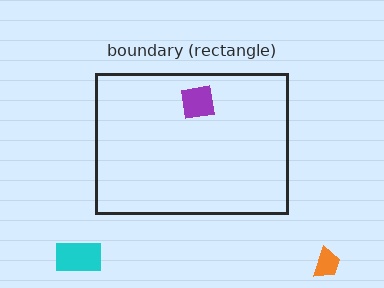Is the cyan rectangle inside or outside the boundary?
Outside.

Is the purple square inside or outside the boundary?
Inside.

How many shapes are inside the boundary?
1 inside, 2 outside.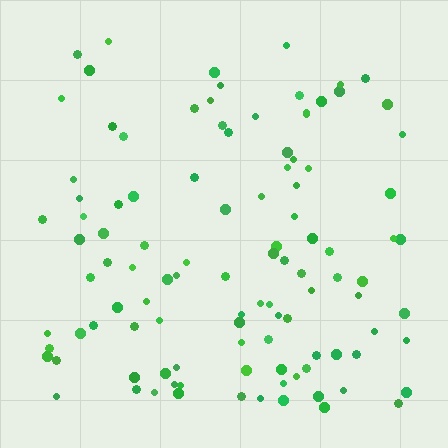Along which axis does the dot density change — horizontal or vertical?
Vertical.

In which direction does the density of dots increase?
From top to bottom, with the bottom side densest.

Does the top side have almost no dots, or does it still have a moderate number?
Still a moderate number, just noticeably fewer than the bottom.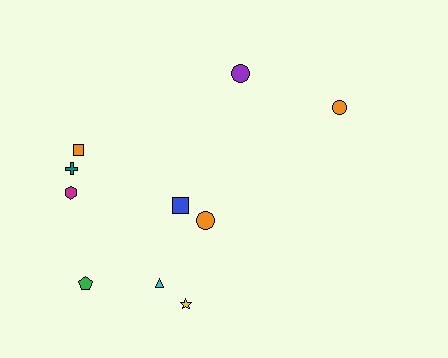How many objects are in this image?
There are 10 objects.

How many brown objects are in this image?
There are no brown objects.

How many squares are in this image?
There are 2 squares.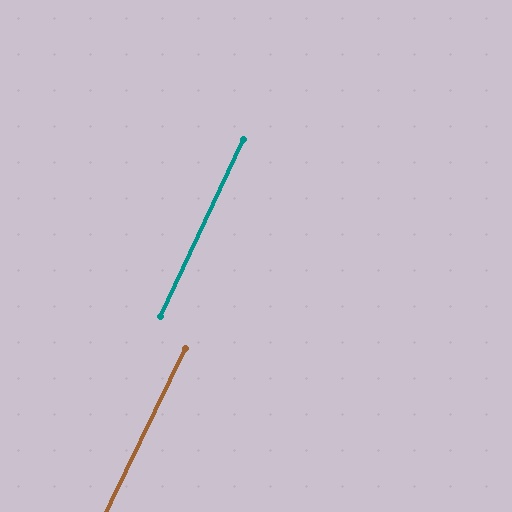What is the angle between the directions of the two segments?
Approximately 1 degree.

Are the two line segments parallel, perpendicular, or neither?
Parallel — their directions differ by only 0.5°.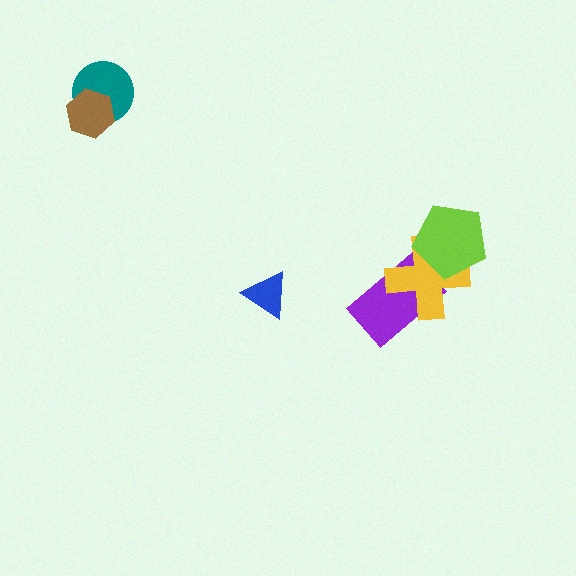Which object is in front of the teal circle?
The brown hexagon is in front of the teal circle.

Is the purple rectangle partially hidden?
Yes, it is partially covered by another shape.